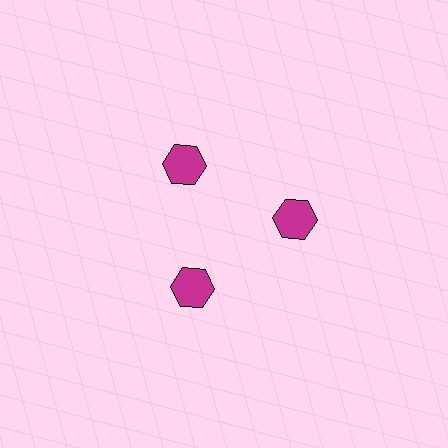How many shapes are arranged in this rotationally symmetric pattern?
There are 3 shapes, arranged in 3 groups of 1.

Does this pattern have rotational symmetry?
Yes, this pattern has 3-fold rotational symmetry. It looks the same after rotating 120 degrees around the center.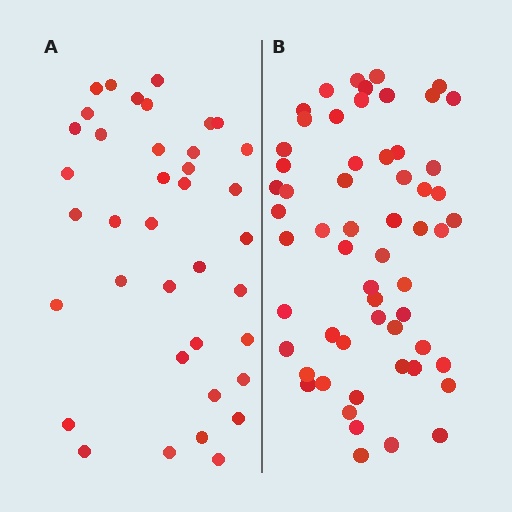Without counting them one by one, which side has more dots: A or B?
Region B (the right region) has more dots.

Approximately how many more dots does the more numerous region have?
Region B has approximately 20 more dots than region A.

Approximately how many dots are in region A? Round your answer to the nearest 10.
About 40 dots. (The exact count is 38, which rounds to 40.)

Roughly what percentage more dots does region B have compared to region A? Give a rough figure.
About 55% more.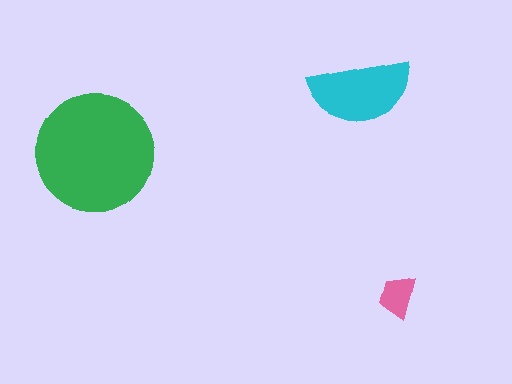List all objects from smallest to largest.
The pink trapezoid, the cyan semicircle, the green circle.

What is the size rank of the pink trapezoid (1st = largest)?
3rd.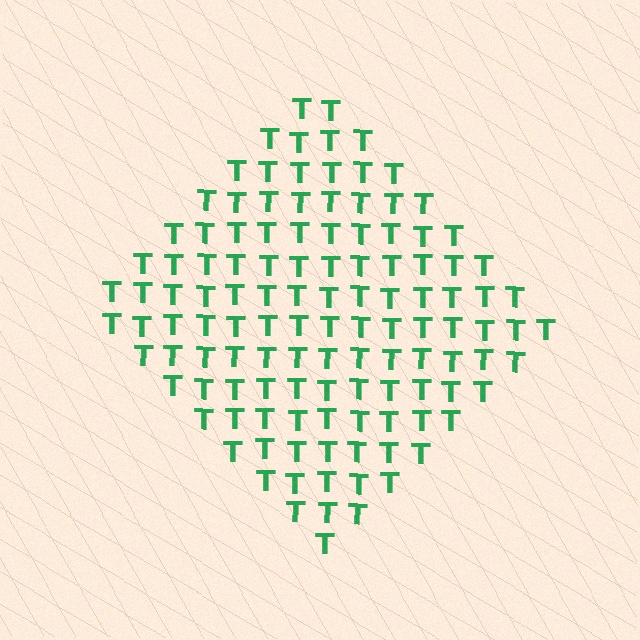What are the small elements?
The small elements are letter T's.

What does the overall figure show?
The overall figure shows a diamond.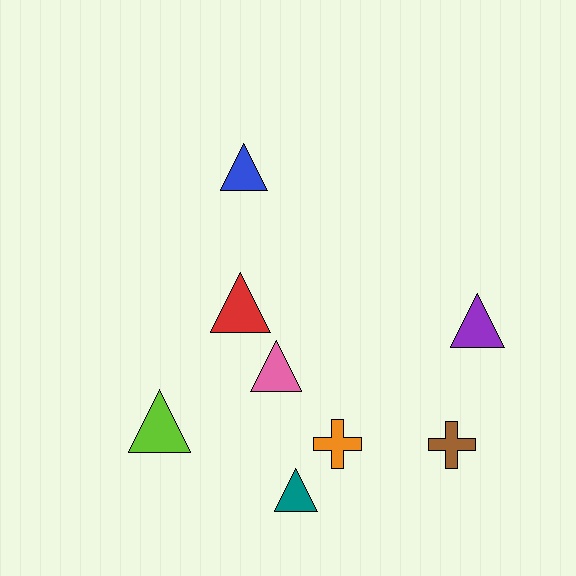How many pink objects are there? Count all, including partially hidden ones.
There is 1 pink object.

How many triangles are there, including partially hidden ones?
There are 6 triangles.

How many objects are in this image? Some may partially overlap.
There are 8 objects.